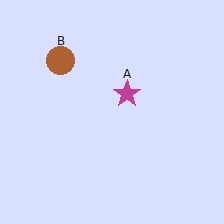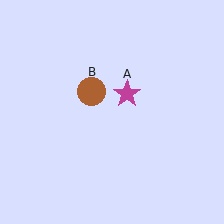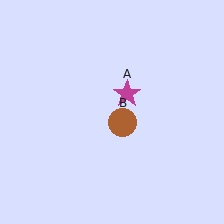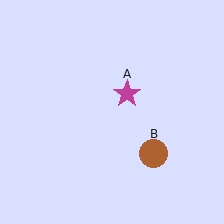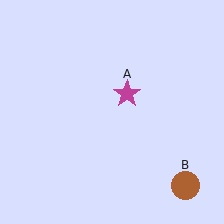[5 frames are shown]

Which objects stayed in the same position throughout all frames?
Magenta star (object A) remained stationary.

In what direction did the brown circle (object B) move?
The brown circle (object B) moved down and to the right.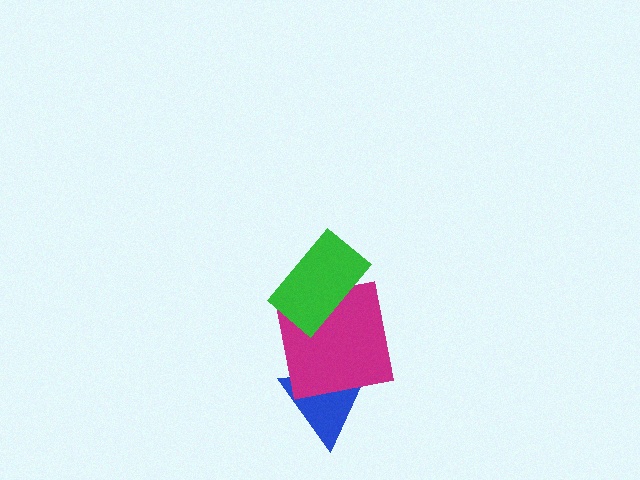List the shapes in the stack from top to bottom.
From top to bottom: the green rectangle, the magenta square, the blue triangle.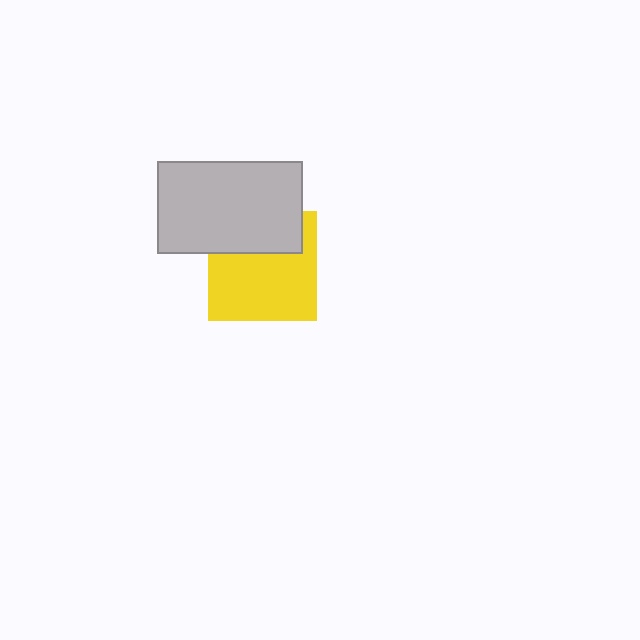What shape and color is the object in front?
The object in front is a light gray rectangle.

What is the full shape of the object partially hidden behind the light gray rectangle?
The partially hidden object is a yellow square.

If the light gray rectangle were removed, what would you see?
You would see the complete yellow square.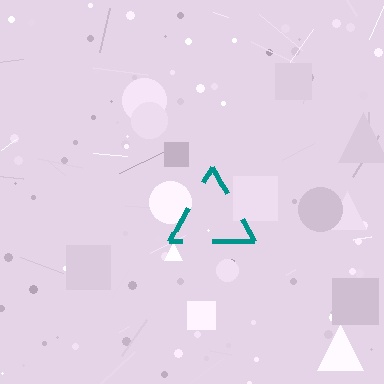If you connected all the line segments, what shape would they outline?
They would outline a triangle.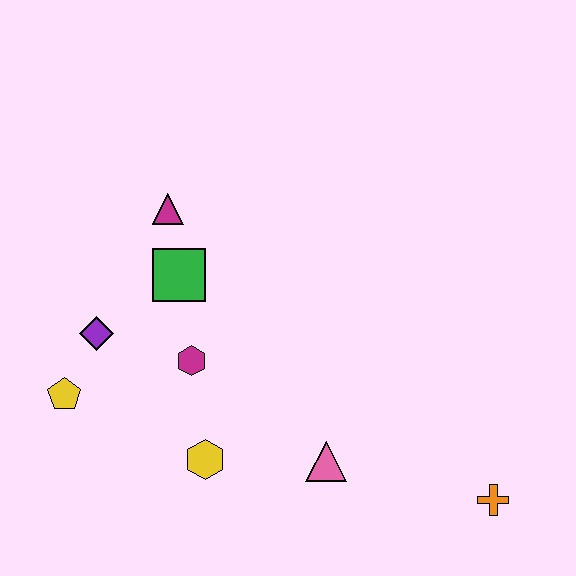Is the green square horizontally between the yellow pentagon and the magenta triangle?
No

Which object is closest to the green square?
The magenta triangle is closest to the green square.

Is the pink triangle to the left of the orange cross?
Yes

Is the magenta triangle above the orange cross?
Yes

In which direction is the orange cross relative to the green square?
The orange cross is to the right of the green square.